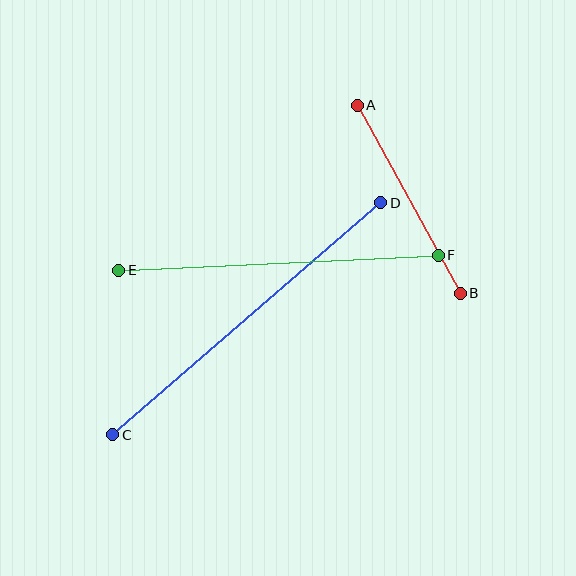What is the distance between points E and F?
The distance is approximately 320 pixels.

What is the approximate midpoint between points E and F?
The midpoint is at approximately (279, 263) pixels.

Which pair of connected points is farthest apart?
Points C and D are farthest apart.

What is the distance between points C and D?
The distance is approximately 354 pixels.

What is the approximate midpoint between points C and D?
The midpoint is at approximately (247, 319) pixels.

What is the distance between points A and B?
The distance is approximately 214 pixels.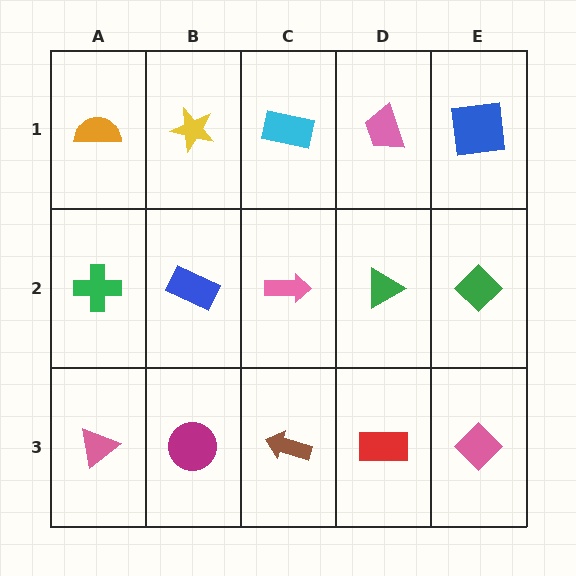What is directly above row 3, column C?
A pink arrow.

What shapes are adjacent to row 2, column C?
A cyan rectangle (row 1, column C), a brown arrow (row 3, column C), a blue rectangle (row 2, column B), a green triangle (row 2, column D).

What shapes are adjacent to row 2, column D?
A pink trapezoid (row 1, column D), a red rectangle (row 3, column D), a pink arrow (row 2, column C), a green diamond (row 2, column E).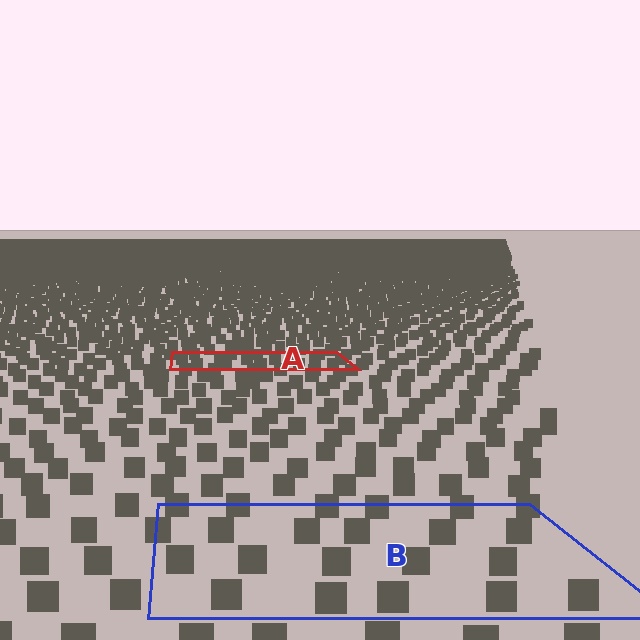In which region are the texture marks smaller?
The texture marks are smaller in region A, because it is farther away.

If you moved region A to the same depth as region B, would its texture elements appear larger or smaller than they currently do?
They would appear larger. At a closer depth, the same texture elements are projected at a bigger on-screen size.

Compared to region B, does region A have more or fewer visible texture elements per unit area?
Region A has more texture elements per unit area — they are packed more densely because it is farther away.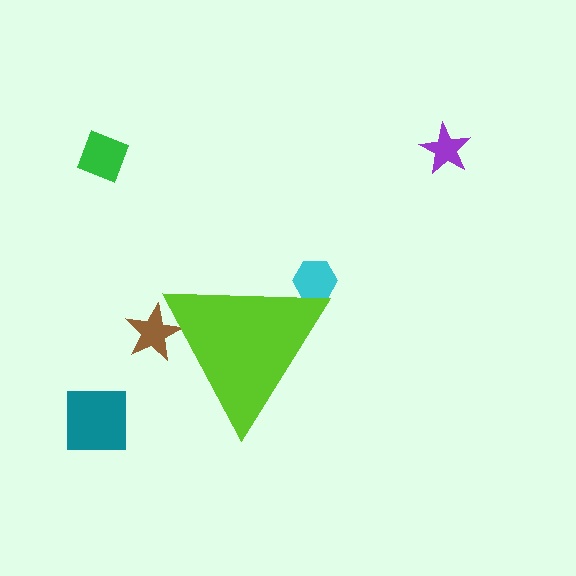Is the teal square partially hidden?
No, the teal square is fully visible.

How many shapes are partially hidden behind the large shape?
2 shapes are partially hidden.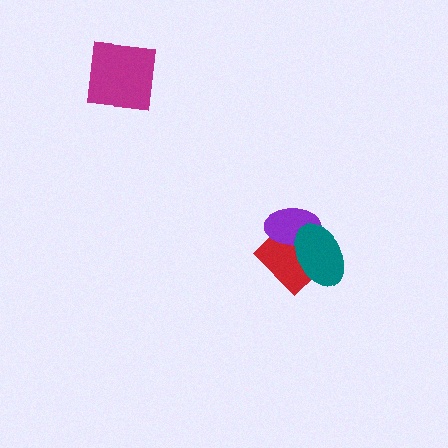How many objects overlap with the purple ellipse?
2 objects overlap with the purple ellipse.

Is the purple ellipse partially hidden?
Yes, it is partially covered by another shape.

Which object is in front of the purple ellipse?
The teal ellipse is in front of the purple ellipse.